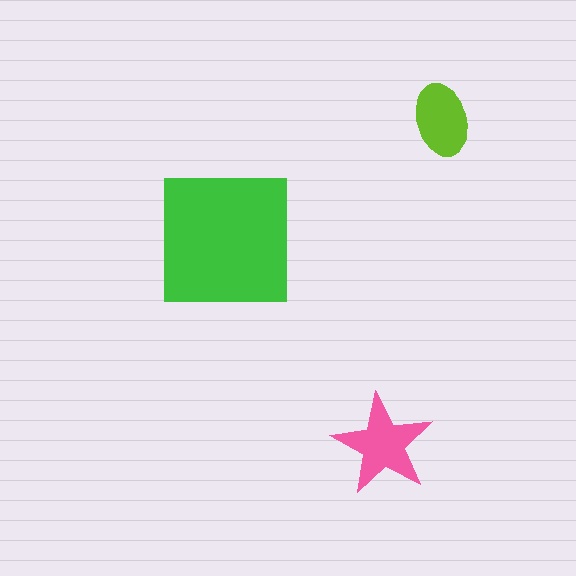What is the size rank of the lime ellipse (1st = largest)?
3rd.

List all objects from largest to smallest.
The green square, the pink star, the lime ellipse.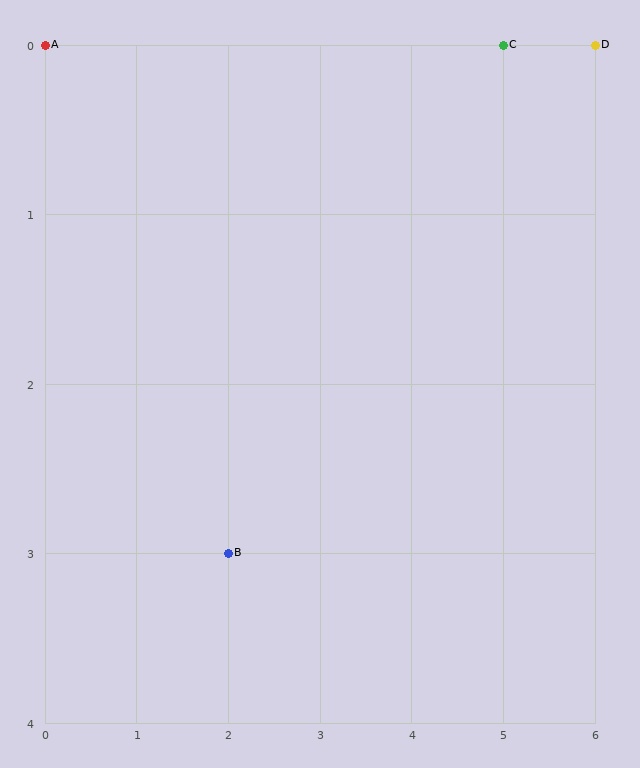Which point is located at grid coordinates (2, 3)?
Point B is at (2, 3).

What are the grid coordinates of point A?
Point A is at grid coordinates (0, 0).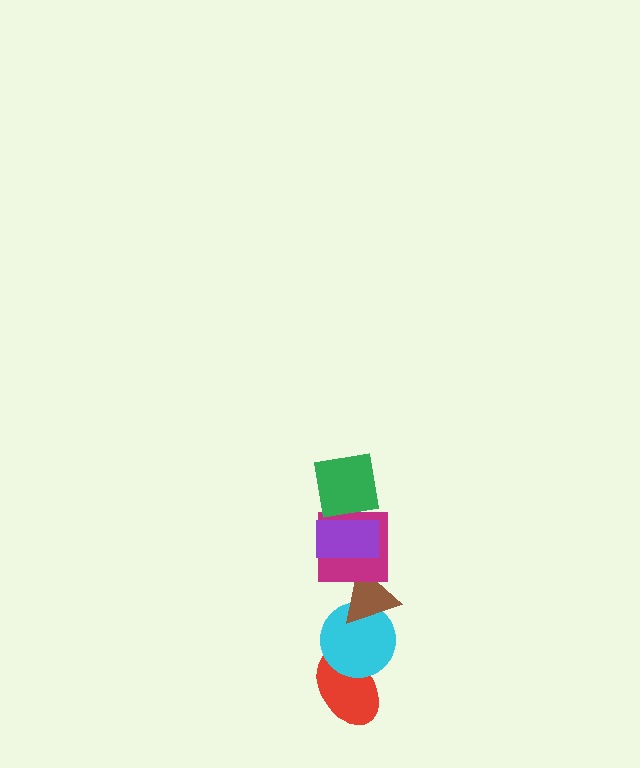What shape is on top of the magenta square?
The purple rectangle is on top of the magenta square.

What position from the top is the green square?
The green square is 1st from the top.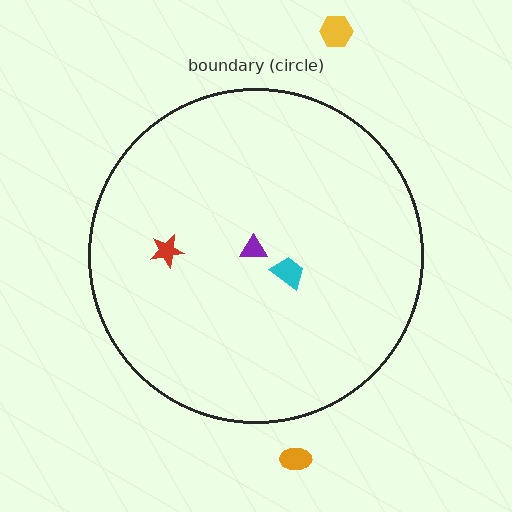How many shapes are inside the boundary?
3 inside, 2 outside.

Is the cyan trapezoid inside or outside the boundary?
Inside.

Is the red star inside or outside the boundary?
Inside.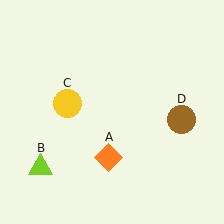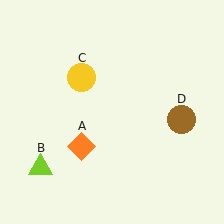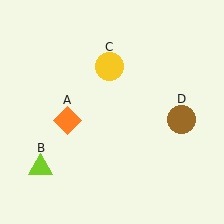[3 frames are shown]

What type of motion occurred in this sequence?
The orange diamond (object A), yellow circle (object C) rotated clockwise around the center of the scene.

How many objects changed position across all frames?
2 objects changed position: orange diamond (object A), yellow circle (object C).